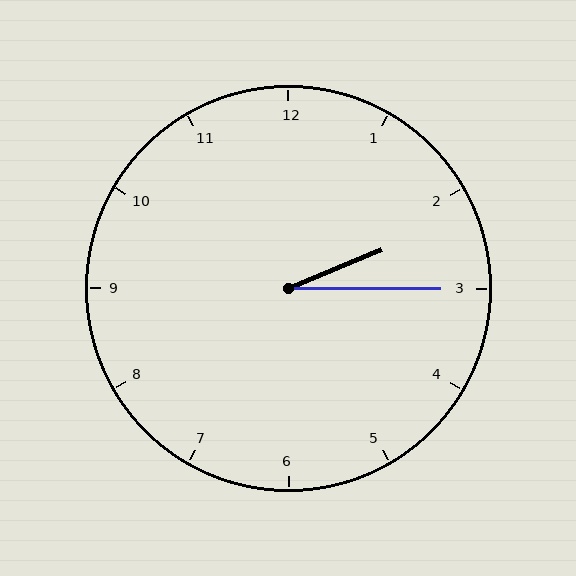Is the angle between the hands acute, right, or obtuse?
It is acute.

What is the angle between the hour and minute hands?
Approximately 22 degrees.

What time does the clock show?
2:15.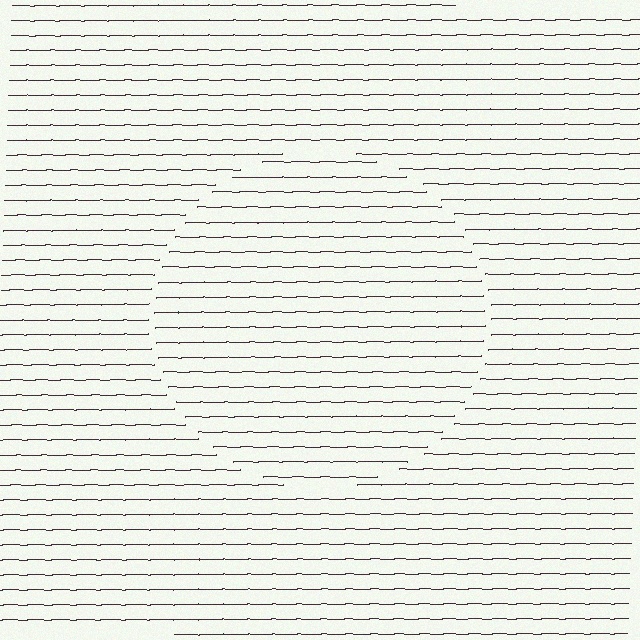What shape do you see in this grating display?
An illusory circle. The interior of the shape contains the same grating, shifted by half a period — the contour is defined by the phase discontinuity where line-ends from the inner and outer gratings abut.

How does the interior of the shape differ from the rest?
The interior of the shape contains the same grating, shifted by half a period — the contour is defined by the phase discontinuity where line-ends from the inner and outer gratings abut.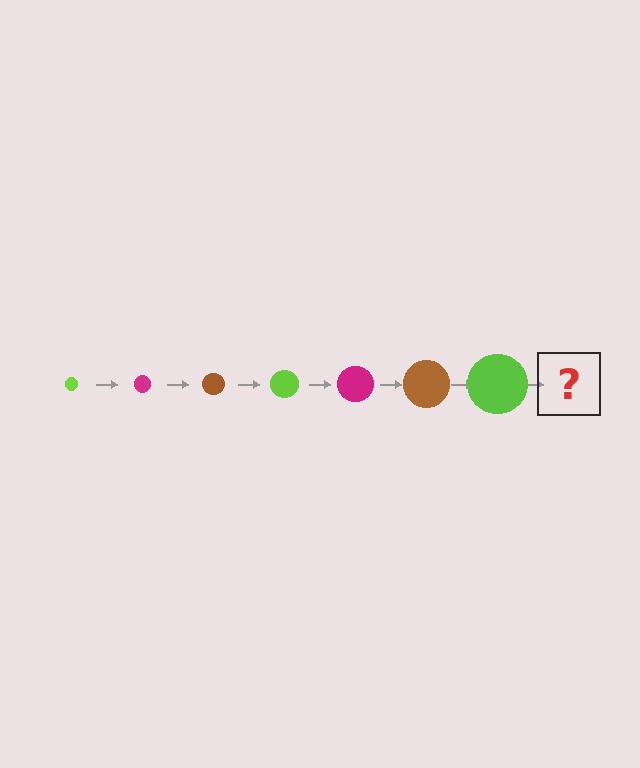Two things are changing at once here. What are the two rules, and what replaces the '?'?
The two rules are that the circle grows larger each step and the color cycles through lime, magenta, and brown. The '?' should be a magenta circle, larger than the previous one.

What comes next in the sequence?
The next element should be a magenta circle, larger than the previous one.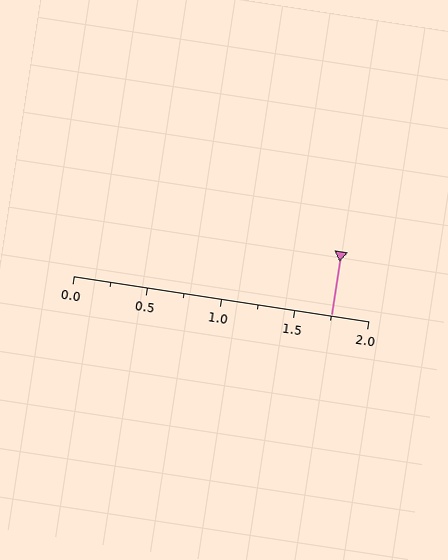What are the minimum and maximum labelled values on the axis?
The axis runs from 0.0 to 2.0.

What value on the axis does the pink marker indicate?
The marker indicates approximately 1.75.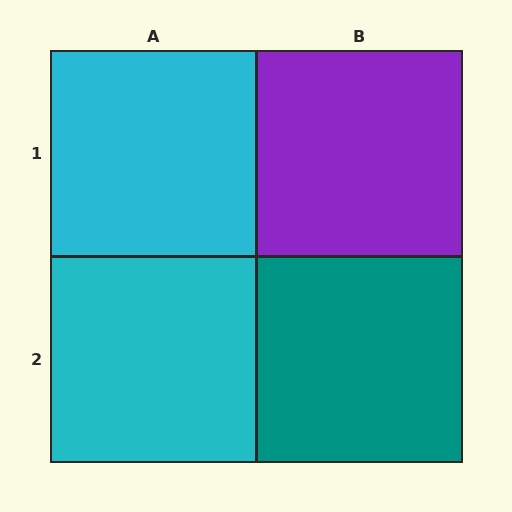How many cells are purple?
1 cell is purple.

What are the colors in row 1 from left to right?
Cyan, purple.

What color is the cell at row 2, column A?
Cyan.